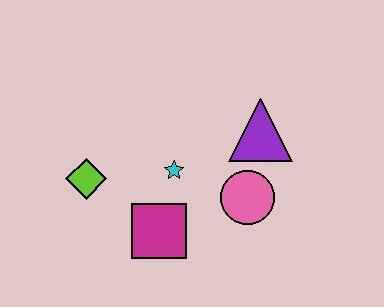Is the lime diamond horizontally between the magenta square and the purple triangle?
No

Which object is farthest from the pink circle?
The lime diamond is farthest from the pink circle.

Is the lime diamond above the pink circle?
Yes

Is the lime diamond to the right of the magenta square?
No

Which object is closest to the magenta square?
The cyan star is closest to the magenta square.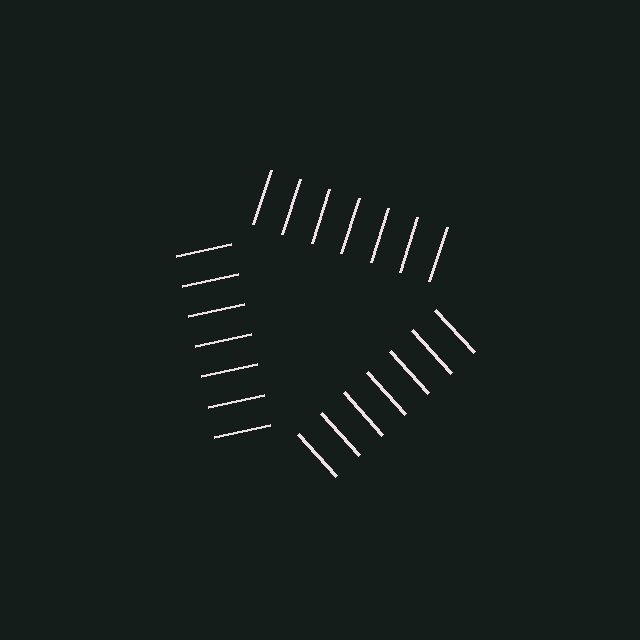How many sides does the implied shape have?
3 sides — the line-ends trace a triangle.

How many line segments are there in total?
21 — 7 along each of the 3 edges.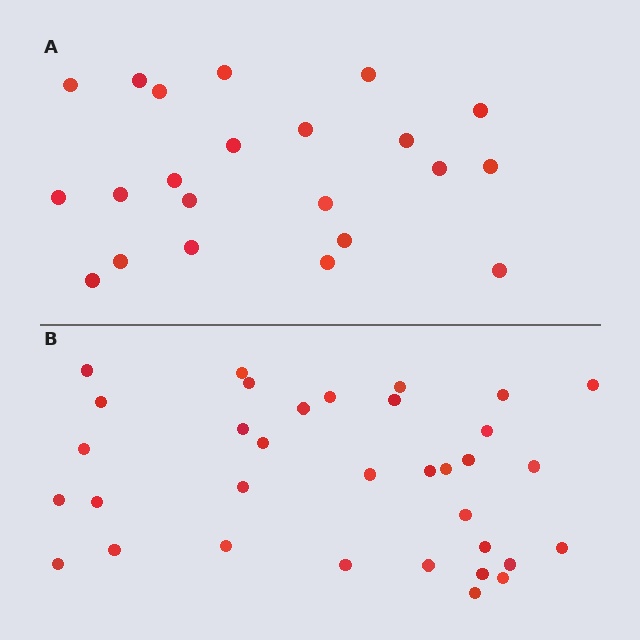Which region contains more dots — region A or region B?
Region B (the bottom region) has more dots.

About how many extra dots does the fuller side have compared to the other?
Region B has roughly 12 or so more dots than region A.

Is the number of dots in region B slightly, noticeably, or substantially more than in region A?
Region B has substantially more. The ratio is roughly 1.5 to 1.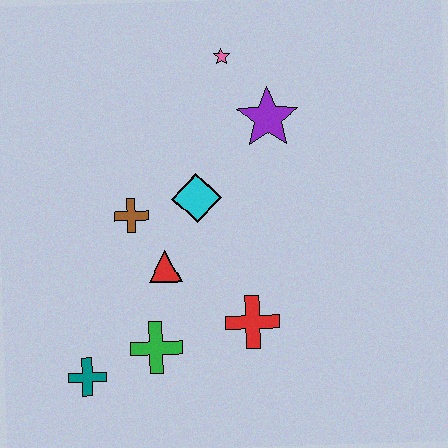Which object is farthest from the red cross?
The pink star is farthest from the red cross.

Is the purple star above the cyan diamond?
Yes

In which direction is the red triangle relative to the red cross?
The red triangle is to the left of the red cross.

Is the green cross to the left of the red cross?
Yes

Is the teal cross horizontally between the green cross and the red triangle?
No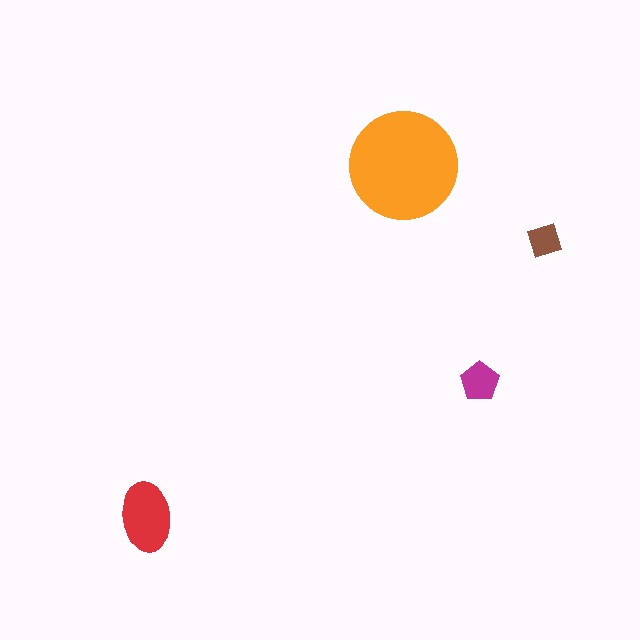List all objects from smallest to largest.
The brown diamond, the magenta pentagon, the red ellipse, the orange circle.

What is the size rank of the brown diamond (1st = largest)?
4th.